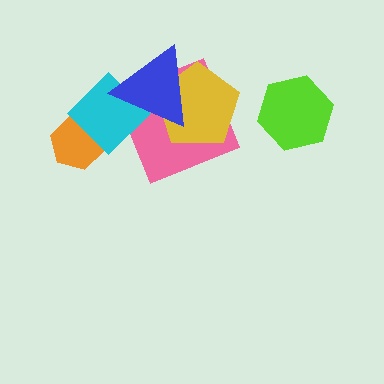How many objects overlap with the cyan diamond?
3 objects overlap with the cyan diamond.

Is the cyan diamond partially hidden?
Yes, it is partially covered by another shape.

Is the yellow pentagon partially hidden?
Yes, it is partially covered by another shape.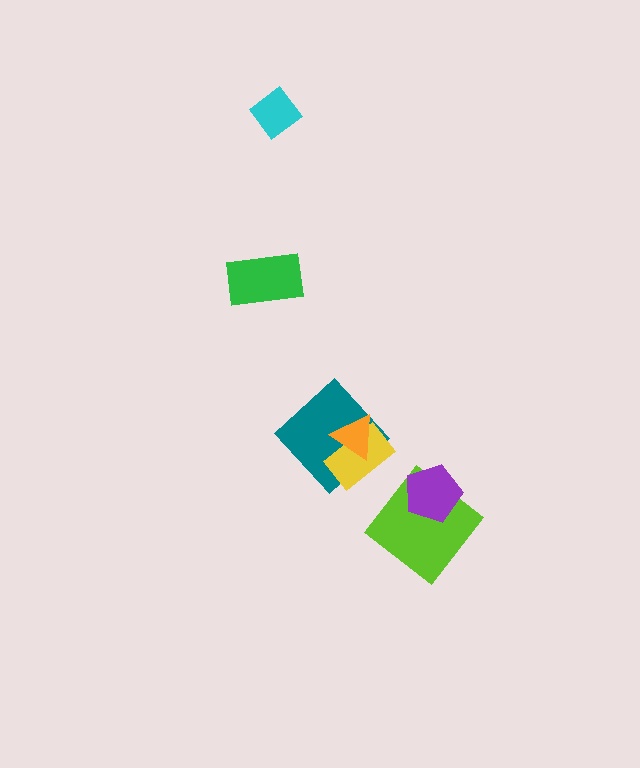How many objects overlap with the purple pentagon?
1 object overlaps with the purple pentagon.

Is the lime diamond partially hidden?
Yes, it is partially covered by another shape.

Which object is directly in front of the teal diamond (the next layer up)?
The yellow rectangle is directly in front of the teal diamond.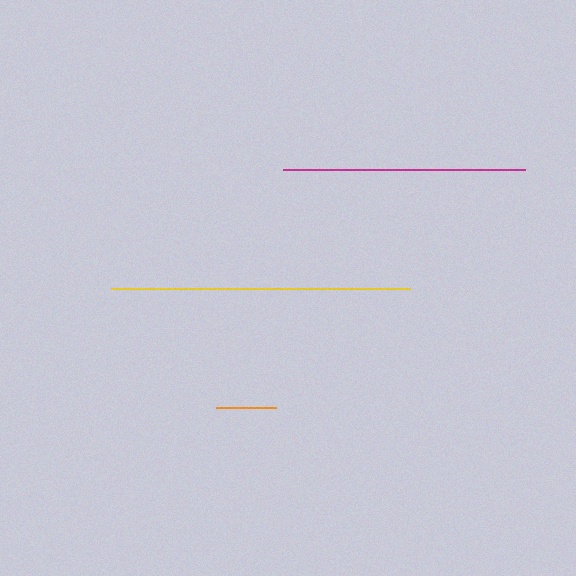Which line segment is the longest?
The yellow line is the longest at approximately 298 pixels.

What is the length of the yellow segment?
The yellow segment is approximately 298 pixels long.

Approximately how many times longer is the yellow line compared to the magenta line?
The yellow line is approximately 1.2 times the length of the magenta line.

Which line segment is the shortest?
The orange line is the shortest at approximately 60 pixels.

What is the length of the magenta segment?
The magenta segment is approximately 242 pixels long.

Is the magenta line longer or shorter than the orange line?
The magenta line is longer than the orange line.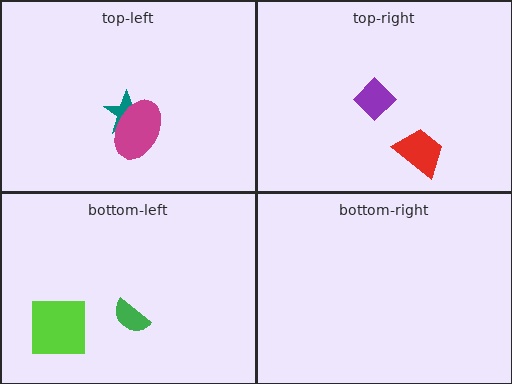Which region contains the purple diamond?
The top-right region.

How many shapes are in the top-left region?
2.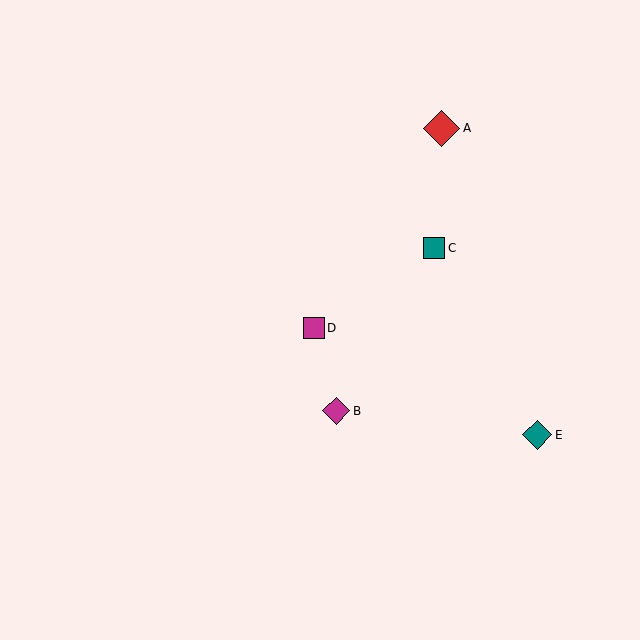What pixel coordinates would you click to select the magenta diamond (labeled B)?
Click at (336, 411) to select the magenta diamond B.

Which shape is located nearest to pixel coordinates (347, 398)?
The magenta diamond (labeled B) at (336, 411) is nearest to that location.